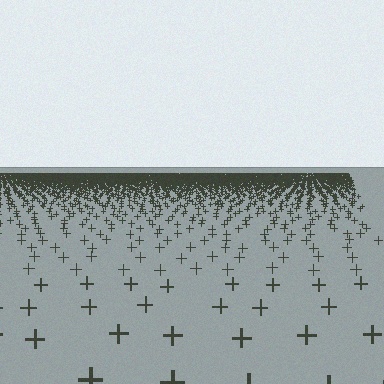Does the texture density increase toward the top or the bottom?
Density increases toward the top.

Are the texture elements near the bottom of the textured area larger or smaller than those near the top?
Larger. Near the bottom, elements are closer to the viewer and appear at a bigger on-screen size.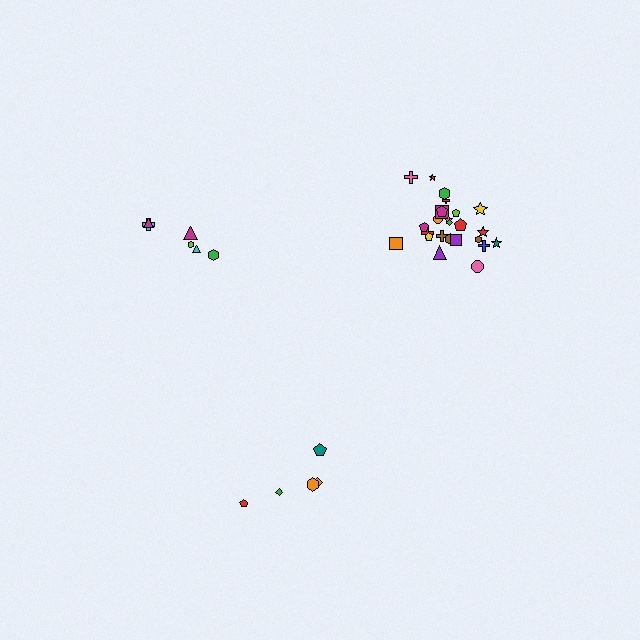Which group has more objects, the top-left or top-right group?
The top-right group.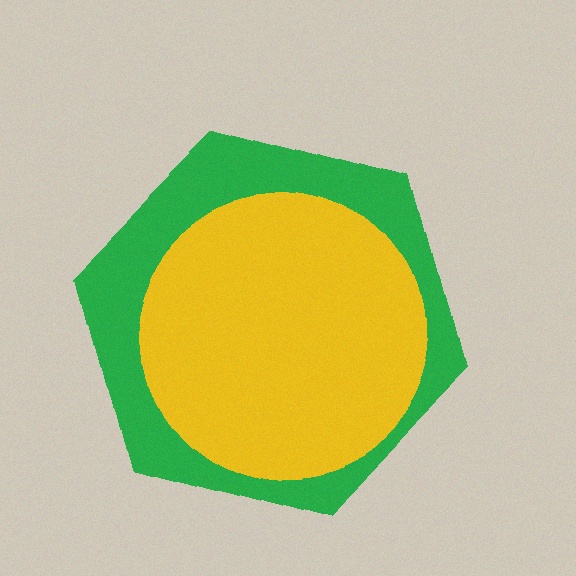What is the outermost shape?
The green hexagon.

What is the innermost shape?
The yellow circle.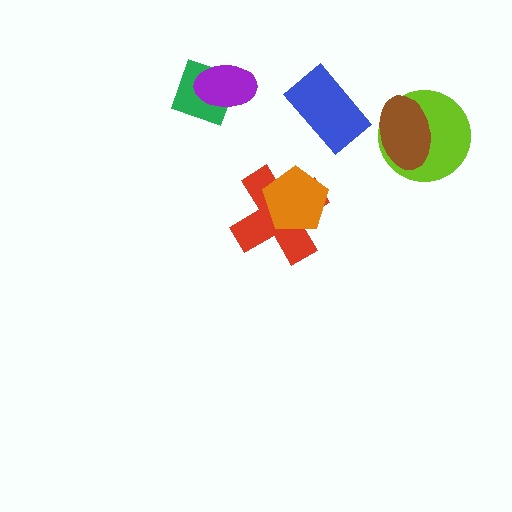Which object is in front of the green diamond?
The purple ellipse is in front of the green diamond.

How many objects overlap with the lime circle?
1 object overlaps with the lime circle.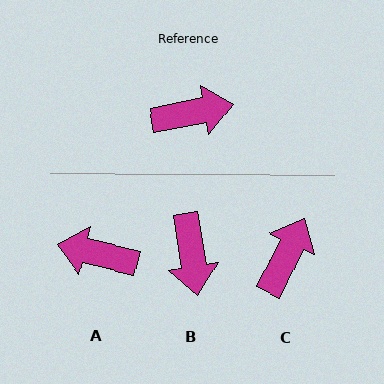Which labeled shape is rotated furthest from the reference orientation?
A, about 156 degrees away.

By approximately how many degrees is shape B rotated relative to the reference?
Approximately 93 degrees clockwise.